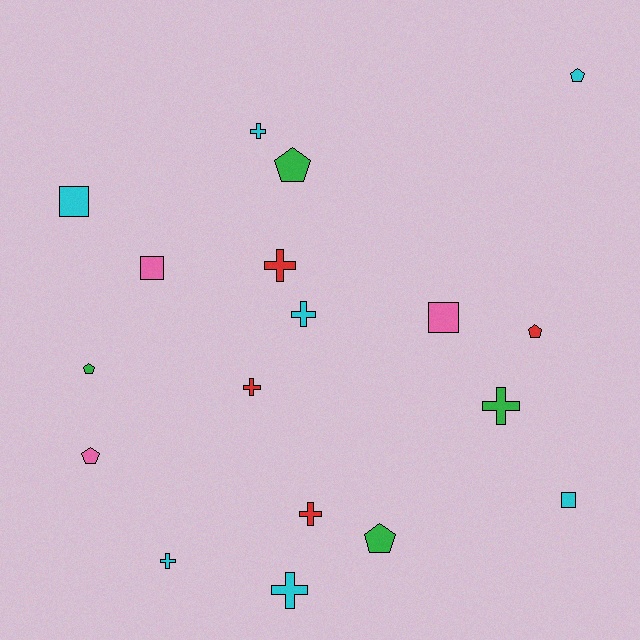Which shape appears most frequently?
Cross, with 8 objects.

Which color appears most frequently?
Cyan, with 7 objects.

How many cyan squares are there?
There are 2 cyan squares.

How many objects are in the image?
There are 18 objects.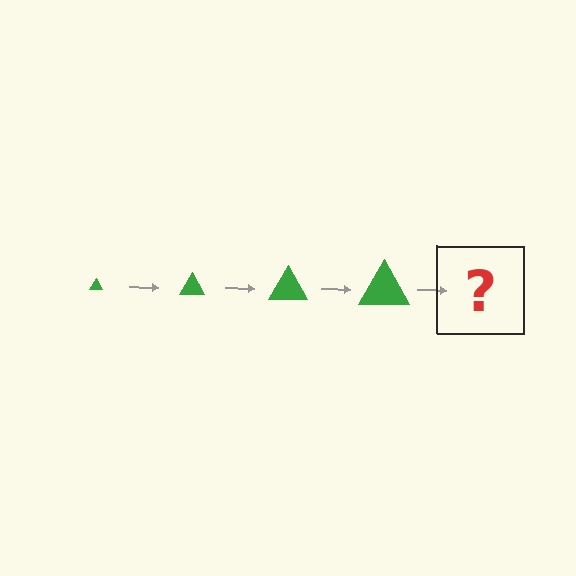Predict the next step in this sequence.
The next step is a green triangle, larger than the previous one.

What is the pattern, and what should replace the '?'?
The pattern is that the triangle gets progressively larger each step. The '?' should be a green triangle, larger than the previous one.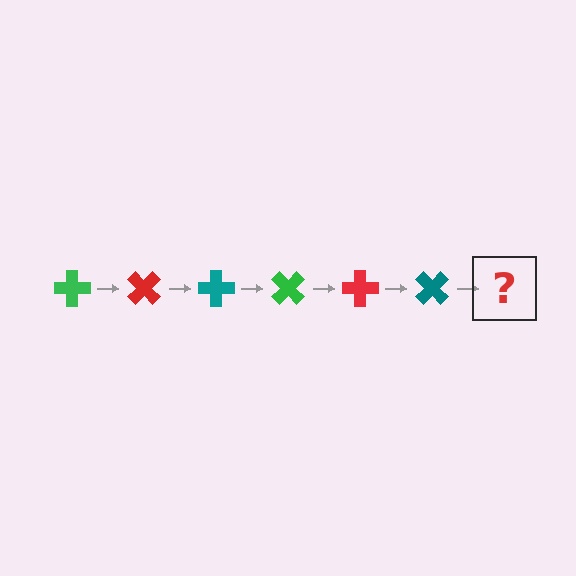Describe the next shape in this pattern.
It should be a green cross, rotated 270 degrees from the start.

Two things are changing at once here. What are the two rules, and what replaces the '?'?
The two rules are that it rotates 45 degrees each step and the color cycles through green, red, and teal. The '?' should be a green cross, rotated 270 degrees from the start.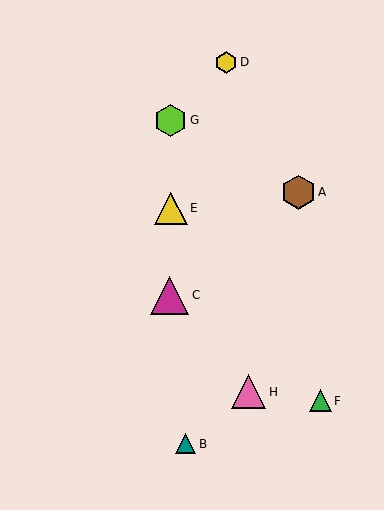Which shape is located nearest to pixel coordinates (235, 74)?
The yellow hexagon (labeled D) at (226, 62) is nearest to that location.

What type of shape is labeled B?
Shape B is a teal triangle.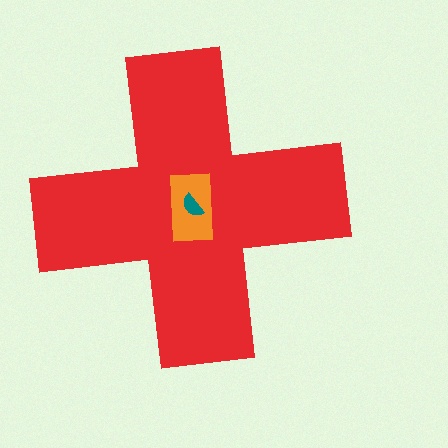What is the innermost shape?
The teal semicircle.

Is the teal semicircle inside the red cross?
Yes.